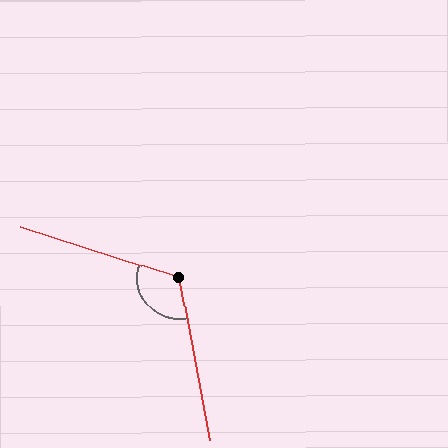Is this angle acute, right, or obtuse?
It is obtuse.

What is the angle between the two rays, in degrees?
Approximately 119 degrees.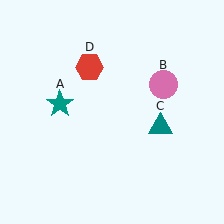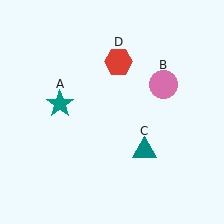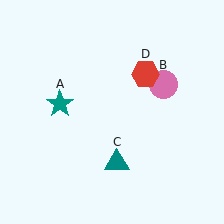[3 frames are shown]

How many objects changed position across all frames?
2 objects changed position: teal triangle (object C), red hexagon (object D).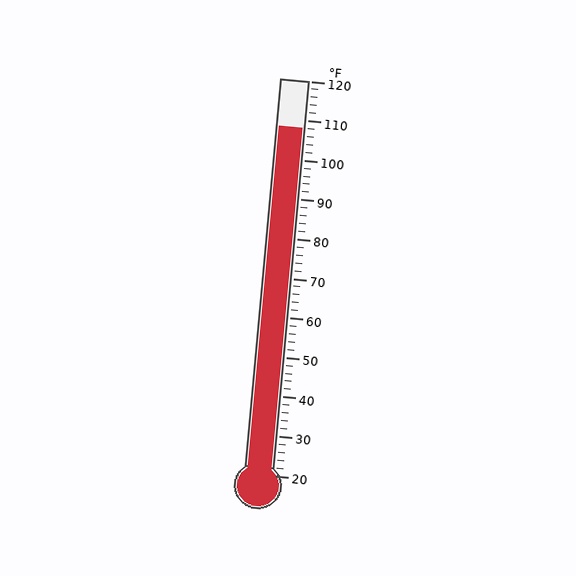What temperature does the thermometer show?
The thermometer shows approximately 108°F.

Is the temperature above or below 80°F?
The temperature is above 80°F.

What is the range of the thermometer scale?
The thermometer scale ranges from 20°F to 120°F.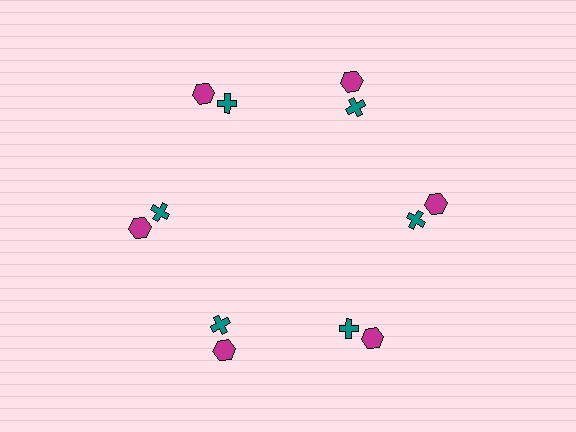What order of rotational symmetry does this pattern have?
This pattern has 6-fold rotational symmetry.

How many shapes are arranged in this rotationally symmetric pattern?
There are 12 shapes, arranged in 6 groups of 2.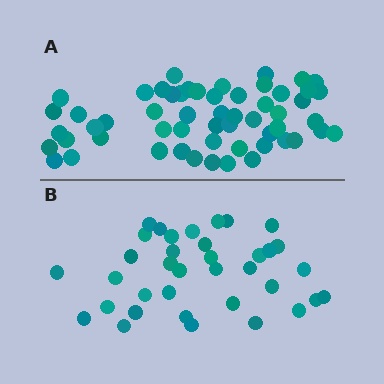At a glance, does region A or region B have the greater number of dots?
Region A (the top region) has more dots.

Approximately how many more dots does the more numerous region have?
Region A has approximately 20 more dots than region B.